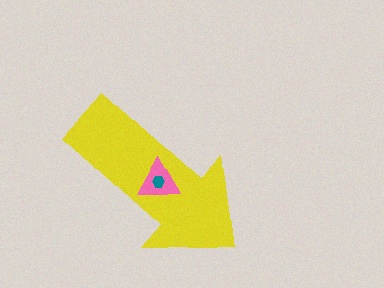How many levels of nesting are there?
3.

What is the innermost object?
The teal hexagon.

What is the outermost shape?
The yellow arrow.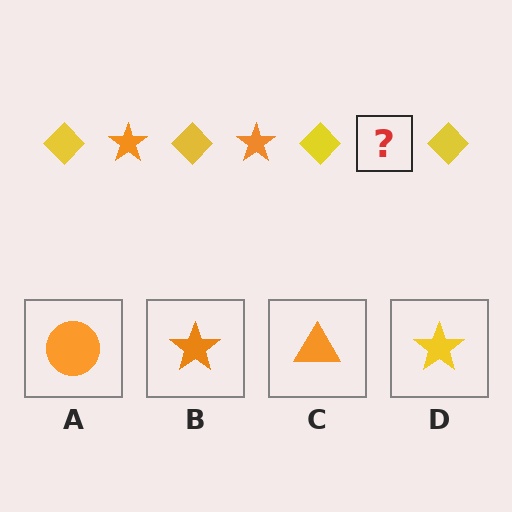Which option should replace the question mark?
Option B.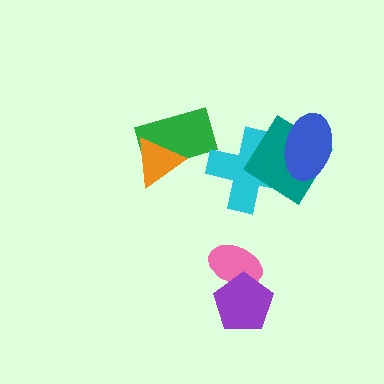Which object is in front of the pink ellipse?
The purple pentagon is in front of the pink ellipse.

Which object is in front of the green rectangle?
The orange triangle is in front of the green rectangle.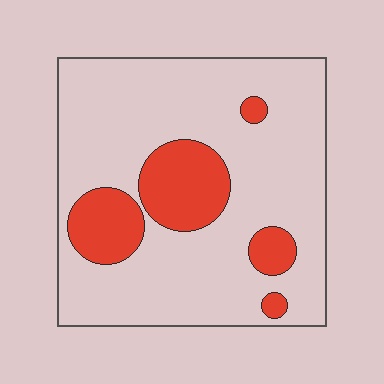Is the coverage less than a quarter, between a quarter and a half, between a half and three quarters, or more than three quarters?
Less than a quarter.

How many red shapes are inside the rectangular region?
5.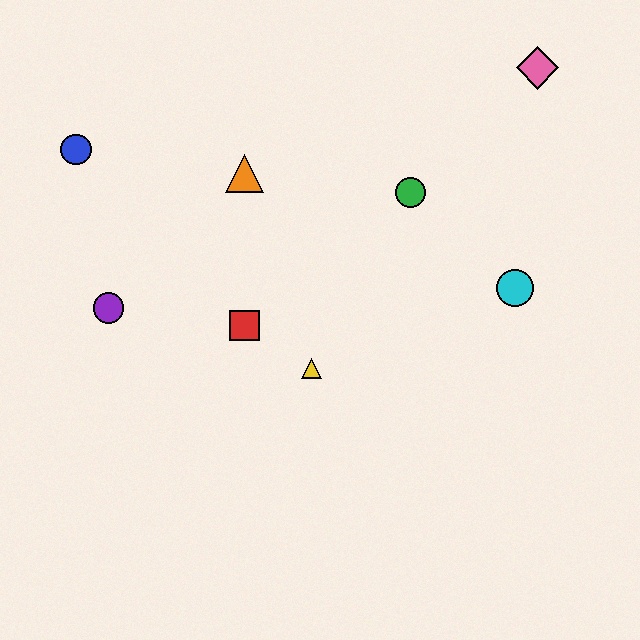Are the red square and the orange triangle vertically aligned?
Yes, both are at x≈245.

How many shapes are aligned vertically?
2 shapes (the red square, the orange triangle) are aligned vertically.